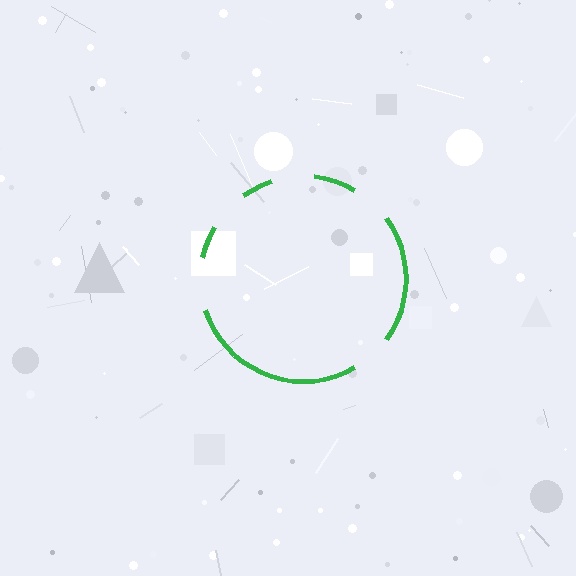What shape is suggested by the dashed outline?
The dashed outline suggests a circle.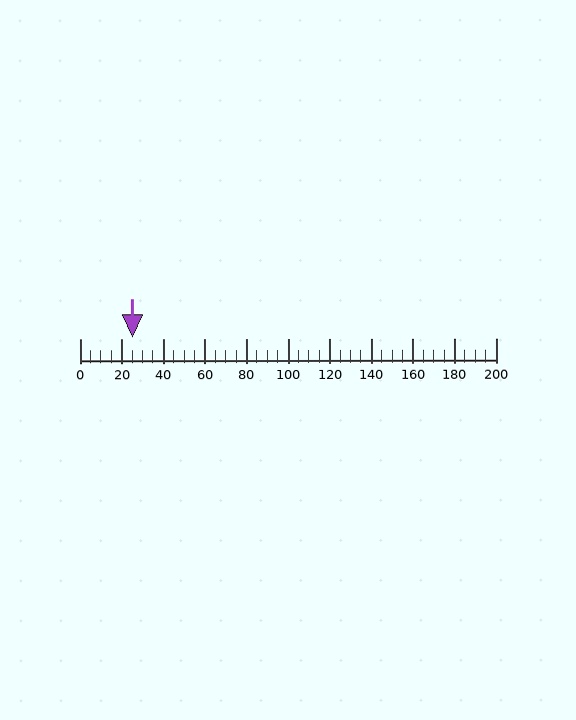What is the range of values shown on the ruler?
The ruler shows values from 0 to 200.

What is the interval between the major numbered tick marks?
The major tick marks are spaced 20 units apart.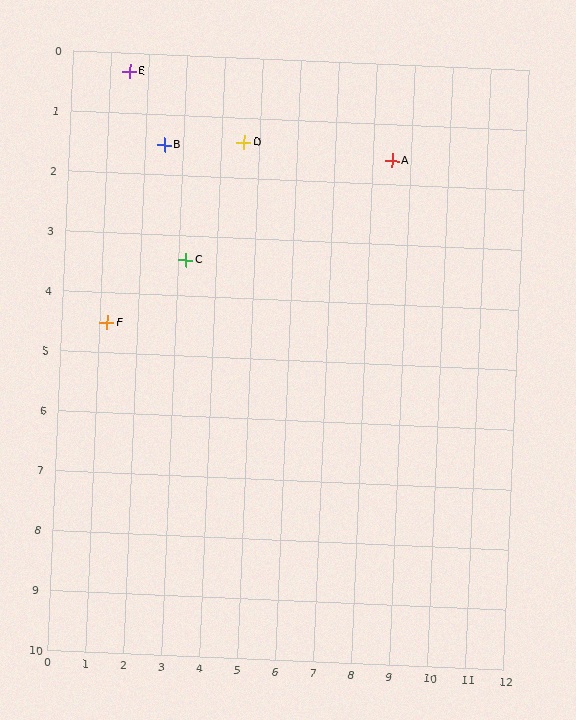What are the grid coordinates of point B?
Point B is at approximately (2.5, 1.5).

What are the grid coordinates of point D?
Point D is at approximately (4.6, 1.4).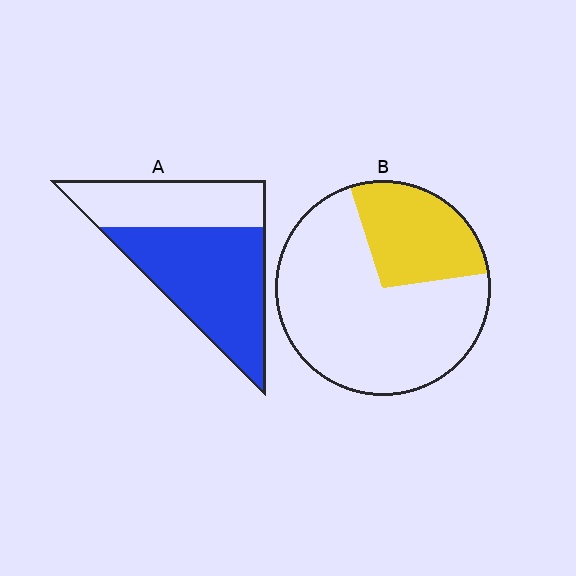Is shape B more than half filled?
No.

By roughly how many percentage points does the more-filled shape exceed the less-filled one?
By roughly 35 percentage points (A over B).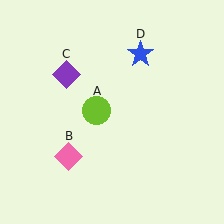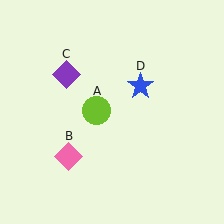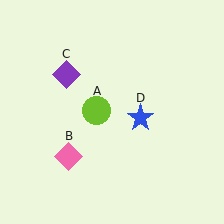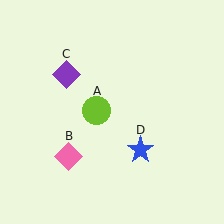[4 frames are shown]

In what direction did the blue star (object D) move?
The blue star (object D) moved down.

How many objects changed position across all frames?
1 object changed position: blue star (object D).